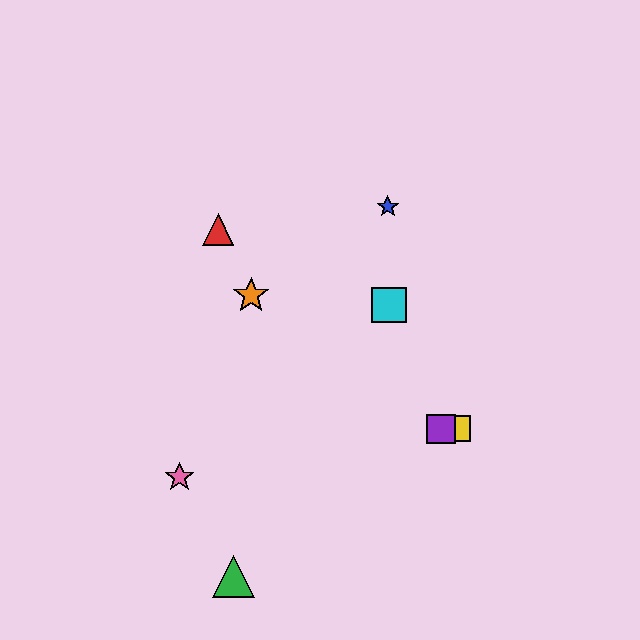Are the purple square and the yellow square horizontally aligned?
Yes, both are at y≈429.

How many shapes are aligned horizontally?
2 shapes (the yellow square, the purple square) are aligned horizontally.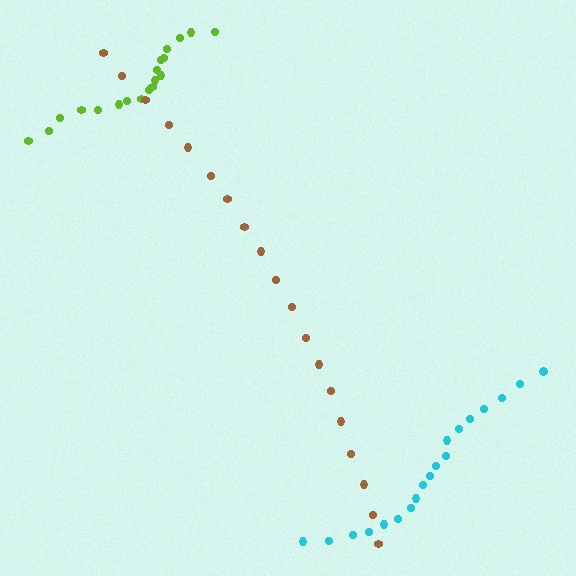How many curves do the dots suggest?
There are 3 distinct paths.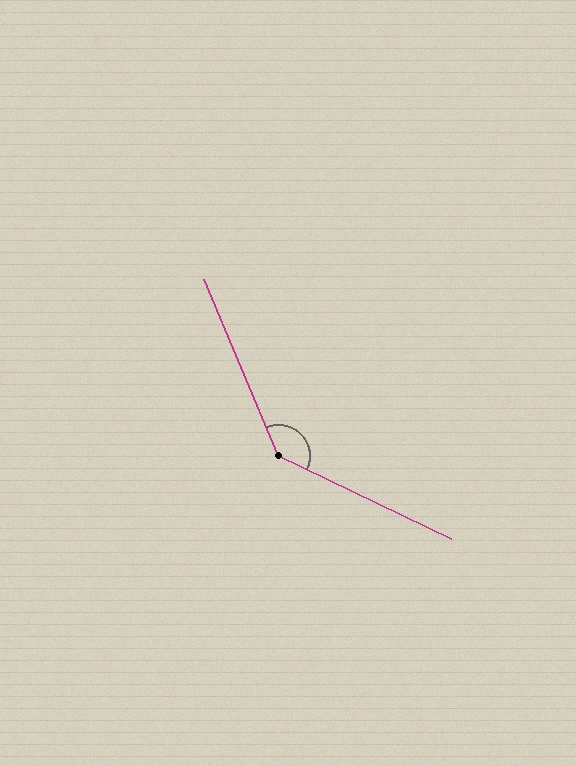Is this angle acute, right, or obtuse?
It is obtuse.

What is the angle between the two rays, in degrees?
Approximately 138 degrees.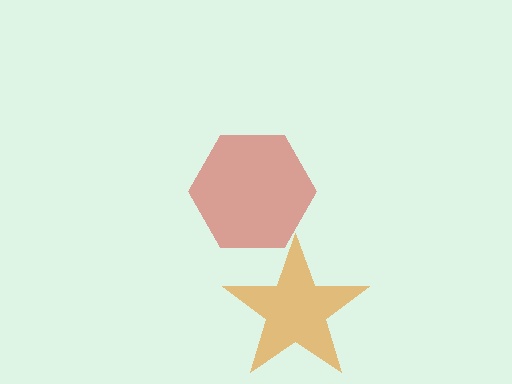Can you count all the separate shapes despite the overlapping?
Yes, there are 2 separate shapes.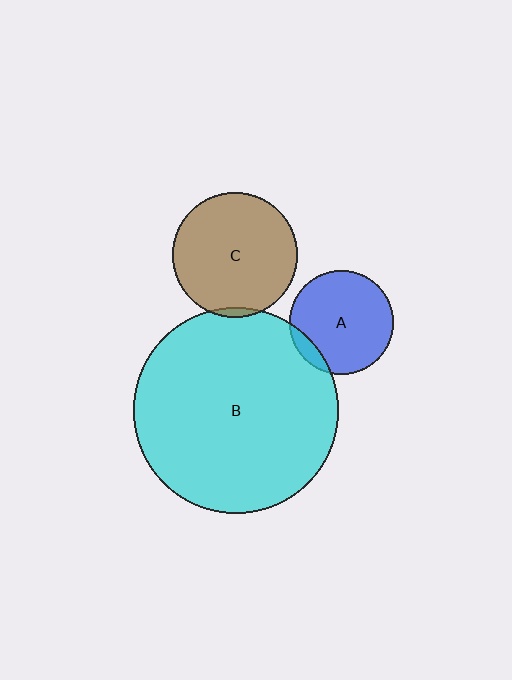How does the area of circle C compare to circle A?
Approximately 1.5 times.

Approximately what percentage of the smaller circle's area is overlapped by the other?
Approximately 5%.